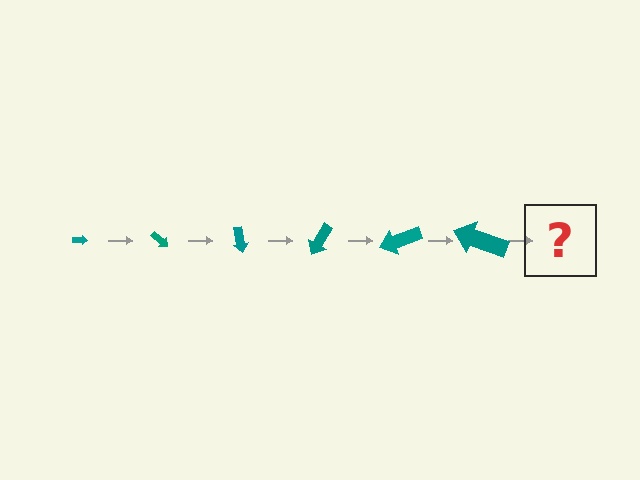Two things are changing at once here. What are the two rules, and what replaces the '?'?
The two rules are that the arrow grows larger each step and it rotates 40 degrees each step. The '?' should be an arrow, larger than the previous one and rotated 240 degrees from the start.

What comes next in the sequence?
The next element should be an arrow, larger than the previous one and rotated 240 degrees from the start.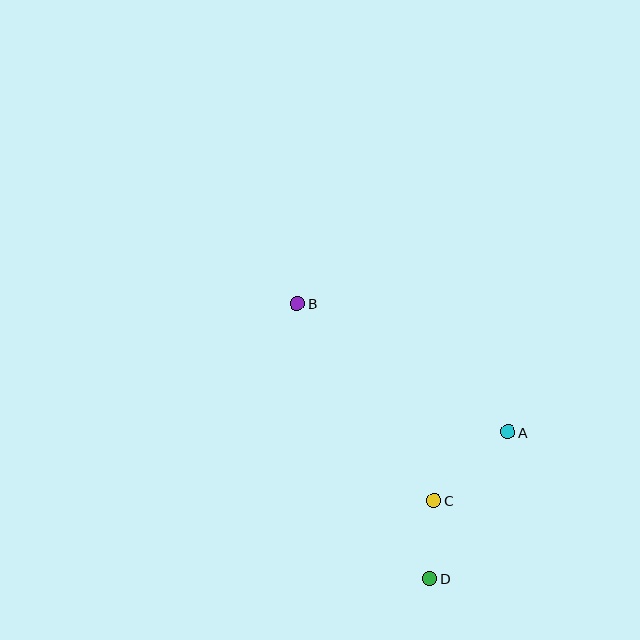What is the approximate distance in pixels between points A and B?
The distance between A and B is approximately 247 pixels.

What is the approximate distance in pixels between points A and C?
The distance between A and C is approximately 101 pixels.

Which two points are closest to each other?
Points C and D are closest to each other.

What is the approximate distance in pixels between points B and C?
The distance between B and C is approximately 240 pixels.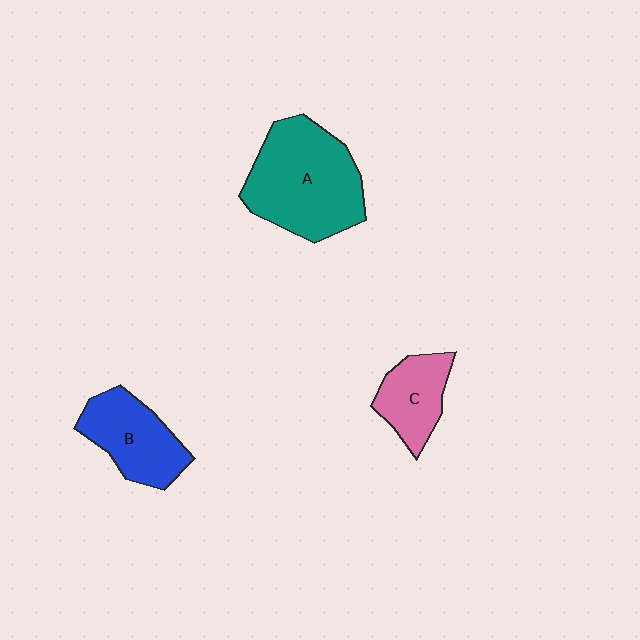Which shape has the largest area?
Shape A (teal).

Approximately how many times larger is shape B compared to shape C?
Approximately 1.3 times.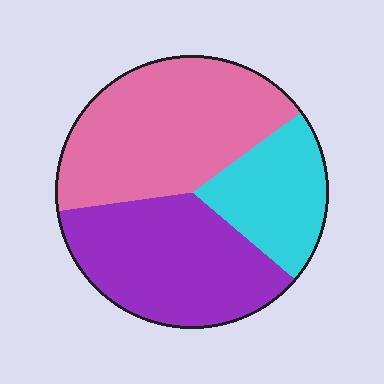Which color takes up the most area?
Pink, at roughly 40%.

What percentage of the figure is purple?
Purple takes up between a third and a half of the figure.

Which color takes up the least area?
Cyan, at roughly 20%.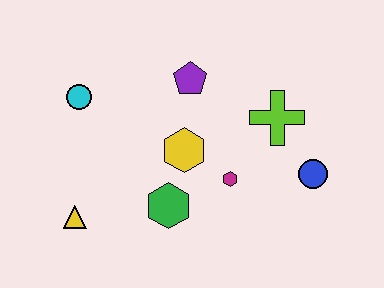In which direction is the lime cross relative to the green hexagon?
The lime cross is to the right of the green hexagon.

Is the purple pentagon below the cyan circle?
No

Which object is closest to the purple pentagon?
The yellow hexagon is closest to the purple pentagon.